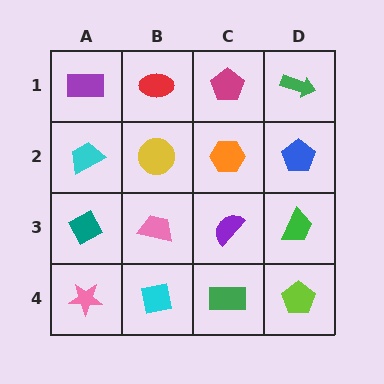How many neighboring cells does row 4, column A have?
2.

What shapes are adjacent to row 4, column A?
A teal diamond (row 3, column A), a cyan square (row 4, column B).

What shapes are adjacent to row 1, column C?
An orange hexagon (row 2, column C), a red ellipse (row 1, column B), a green arrow (row 1, column D).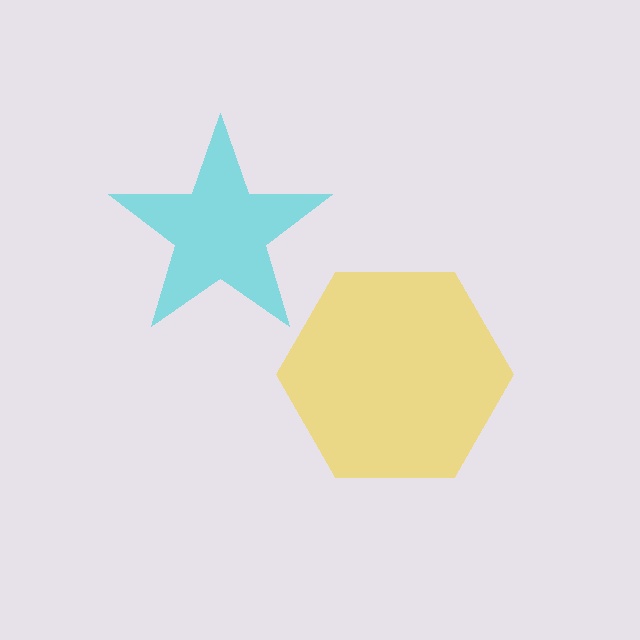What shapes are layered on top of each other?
The layered shapes are: a cyan star, a yellow hexagon.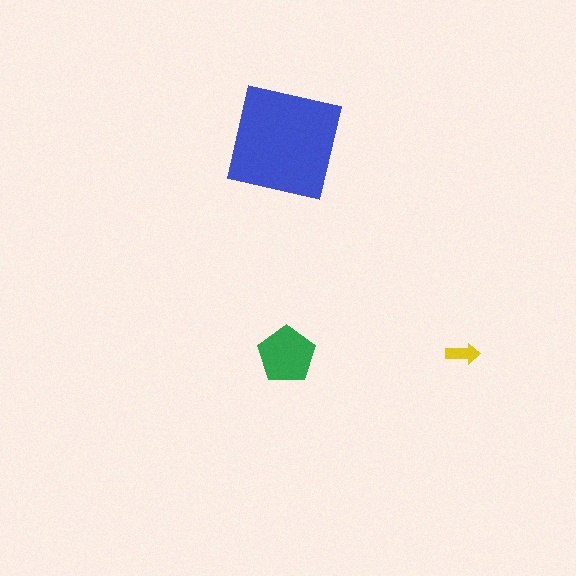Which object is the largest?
The blue square.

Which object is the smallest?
The yellow arrow.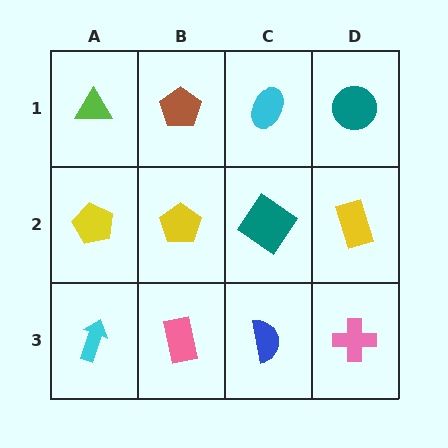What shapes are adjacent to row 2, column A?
A lime triangle (row 1, column A), a cyan arrow (row 3, column A), a yellow pentagon (row 2, column B).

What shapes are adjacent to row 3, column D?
A yellow rectangle (row 2, column D), a blue semicircle (row 3, column C).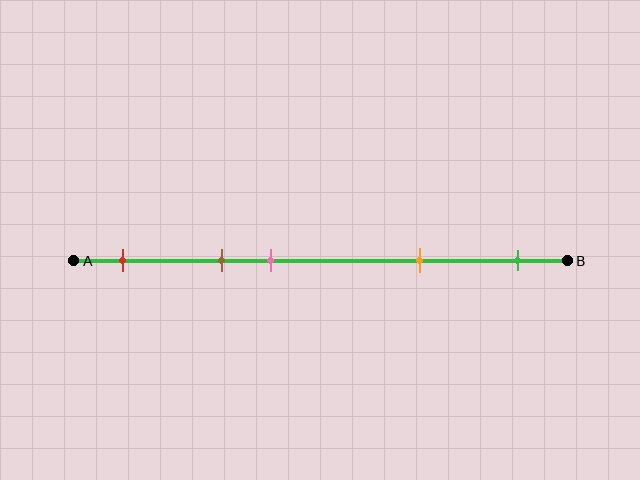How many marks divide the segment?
There are 5 marks dividing the segment.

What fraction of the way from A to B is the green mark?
The green mark is approximately 90% (0.9) of the way from A to B.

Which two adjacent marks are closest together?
The brown and pink marks are the closest adjacent pair.